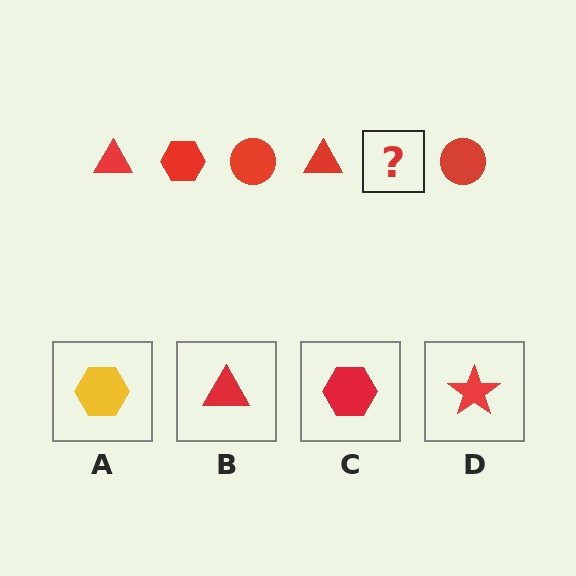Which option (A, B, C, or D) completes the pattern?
C.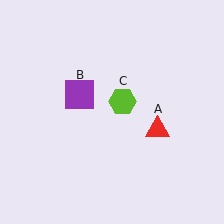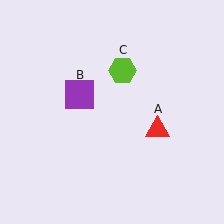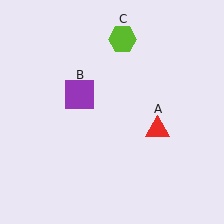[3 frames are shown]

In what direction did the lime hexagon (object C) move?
The lime hexagon (object C) moved up.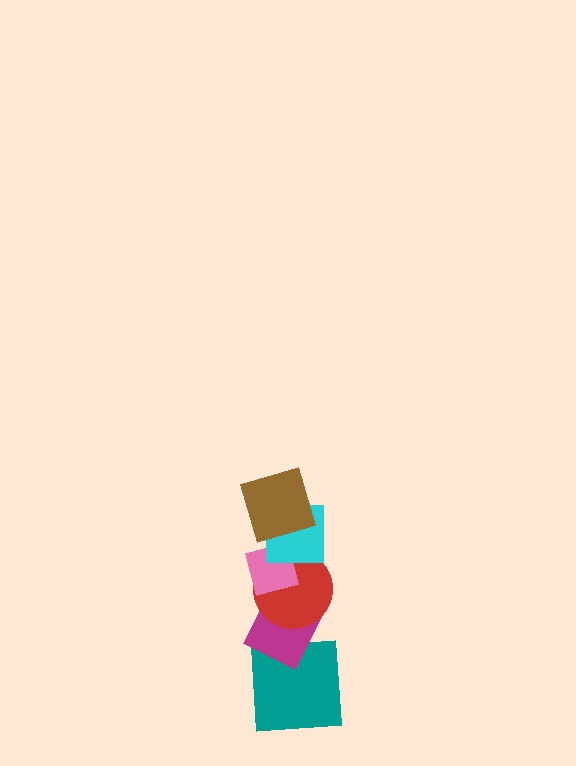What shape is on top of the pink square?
The cyan square is on top of the pink square.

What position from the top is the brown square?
The brown square is 1st from the top.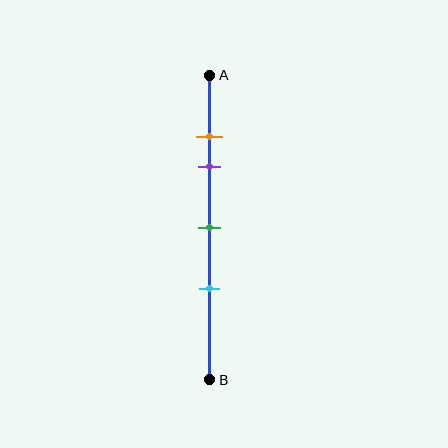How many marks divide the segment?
There are 4 marks dividing the segment.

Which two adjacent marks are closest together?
The orange and purple marks are the closest adjacent pair.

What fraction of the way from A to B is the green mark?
The green mark is approximately 50% (0.5) of the way from A to B.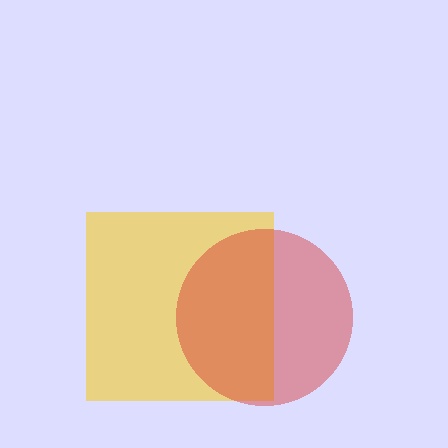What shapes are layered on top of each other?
The layered shapes are: a yellow square, a red circle.